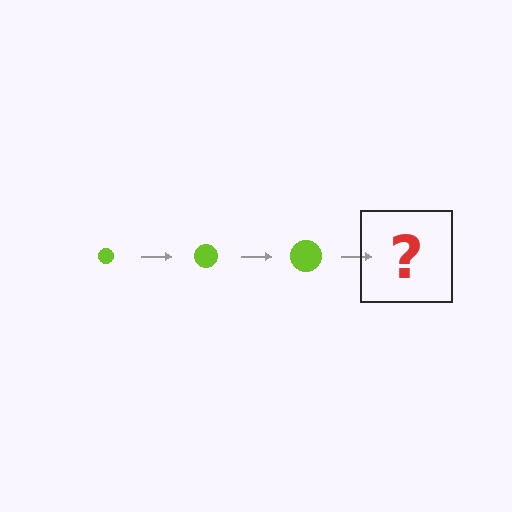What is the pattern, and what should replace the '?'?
The pattern is that the circle gets progressively larger each step. The '?' should be a lime circle, larger than the previous one.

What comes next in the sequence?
The next element should be a lime circle, larger than the previous one.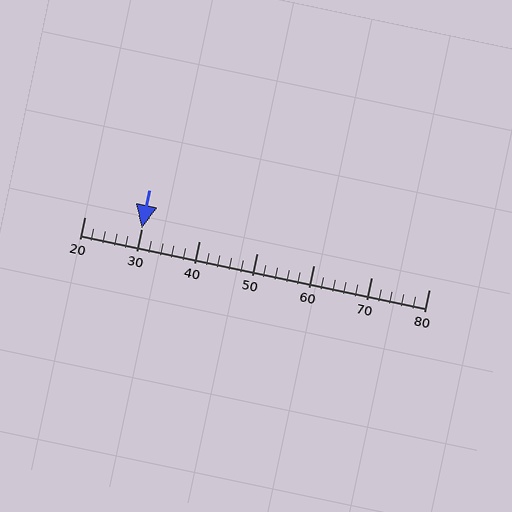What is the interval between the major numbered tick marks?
The major tick marks are spaced 10 units apart.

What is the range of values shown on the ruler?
The ruler shows values from 20 to 80.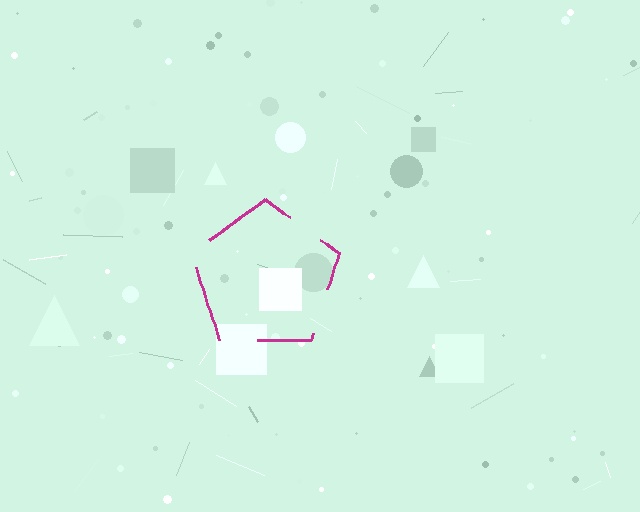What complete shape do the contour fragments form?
The contour fragments form a pentagon.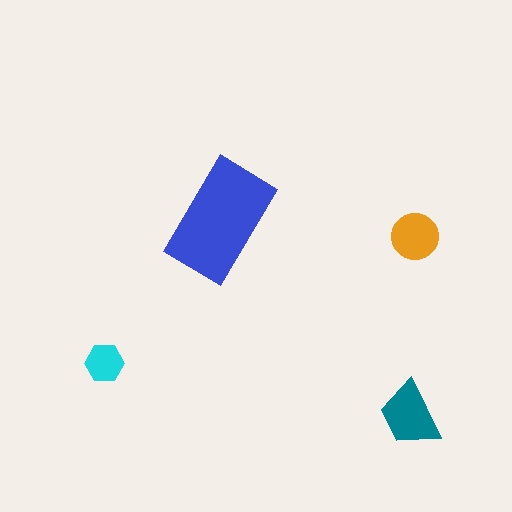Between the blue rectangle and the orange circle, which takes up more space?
The blue rectangle.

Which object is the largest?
The blue rectangle.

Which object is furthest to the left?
The cyan hexagon is leftmost.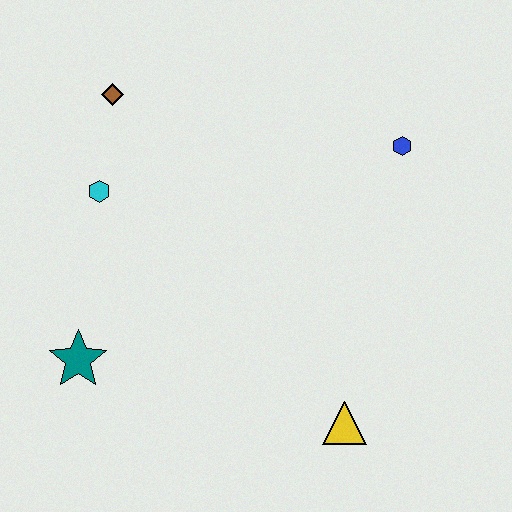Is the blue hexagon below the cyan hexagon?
No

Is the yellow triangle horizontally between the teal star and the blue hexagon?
Yes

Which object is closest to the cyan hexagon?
The brown diamond is closest to the cyan hexagon.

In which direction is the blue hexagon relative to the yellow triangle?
The blue hexagon is above the yellow triangle.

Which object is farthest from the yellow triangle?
The brown diamond is farthest from the yellow triangle.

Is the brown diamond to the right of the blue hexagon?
No